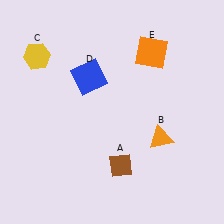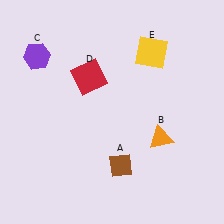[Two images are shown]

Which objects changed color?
C changed from yellow to purple. D changed from blue to red. E changed from orange to yellow.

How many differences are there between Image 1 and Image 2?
There are 3 differences between the two images.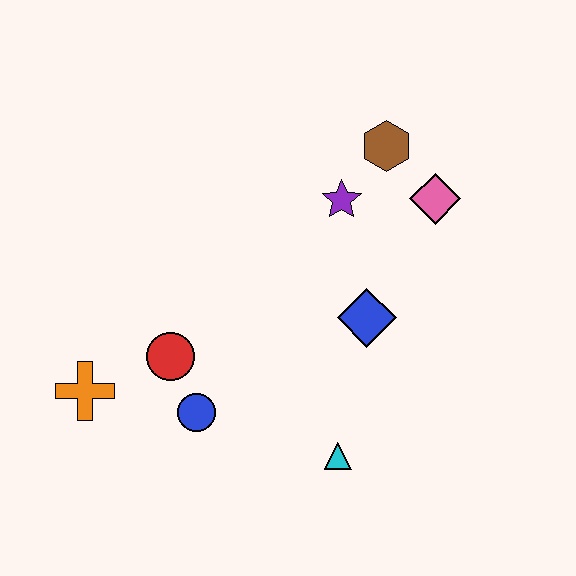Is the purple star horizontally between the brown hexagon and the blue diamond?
No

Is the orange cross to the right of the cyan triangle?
No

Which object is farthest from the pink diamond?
The orange cross is farthest from the pink diamond.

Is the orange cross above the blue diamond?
No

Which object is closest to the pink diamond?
The brown hexagon is closest to the pink diamond.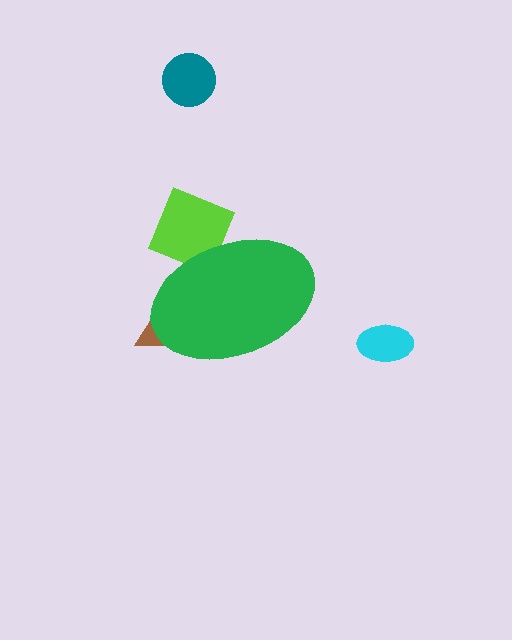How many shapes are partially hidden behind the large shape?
2 shapes are partially hidden.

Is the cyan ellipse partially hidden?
No, the cyan ellipse is fully visible.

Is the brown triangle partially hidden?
Yes, the brown triangle is partially hidden behind the green ellipse.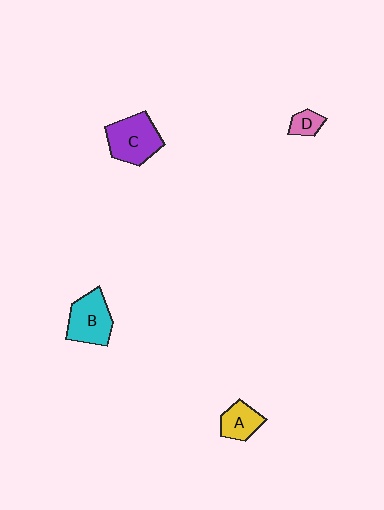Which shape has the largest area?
Shape C (purple).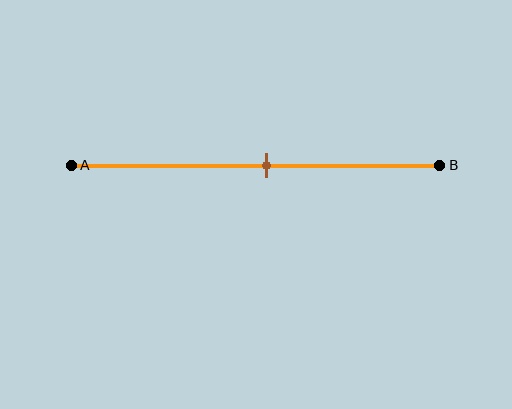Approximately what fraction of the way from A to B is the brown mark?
The brown mark is approximately 55% of the way from A to B.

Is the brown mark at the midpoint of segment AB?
Yes, the mark is approximately at the midpoint.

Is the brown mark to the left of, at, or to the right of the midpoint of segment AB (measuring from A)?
The brown mark is approximately at the midpoint of segment AB.